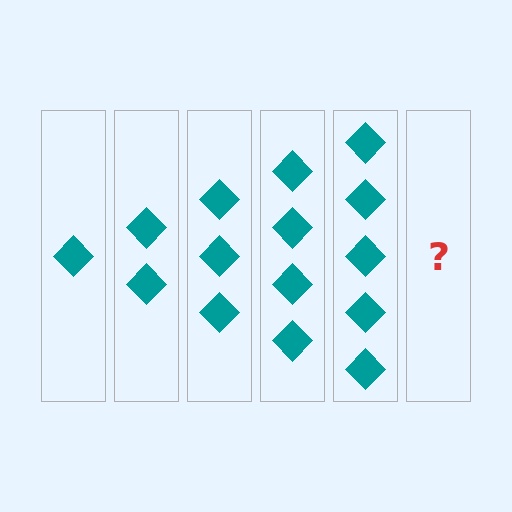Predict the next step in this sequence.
The next step is 6 diamonds.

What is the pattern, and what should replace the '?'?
The pattern is that each step adds one more diamond. The '?' should be 6 diamonds.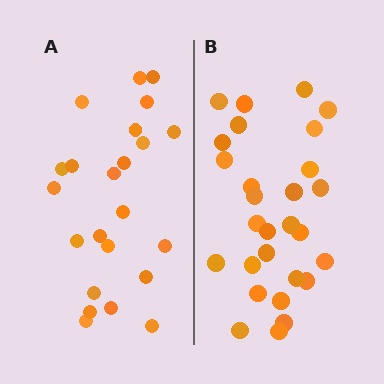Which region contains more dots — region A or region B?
Region B (the right region) has more dots.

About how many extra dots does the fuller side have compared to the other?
Region B has about 5 more dots than region A.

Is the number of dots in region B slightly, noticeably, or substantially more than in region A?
Region B has only slightly more — the two regions are fairly close. The ratio is roughly 1.2 to 1.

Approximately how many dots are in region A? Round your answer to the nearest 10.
About 20 dots. (The exact count is 23, which rounds to 20.)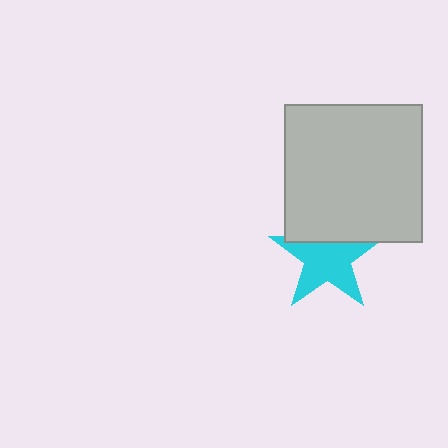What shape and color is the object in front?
The object in front is a light gray square.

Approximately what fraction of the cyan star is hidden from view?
Roughly 31% of the cyan star is hidden behind the light gray square.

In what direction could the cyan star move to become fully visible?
The cyan star could move down. That would shift it out from behind the light gray square entirely.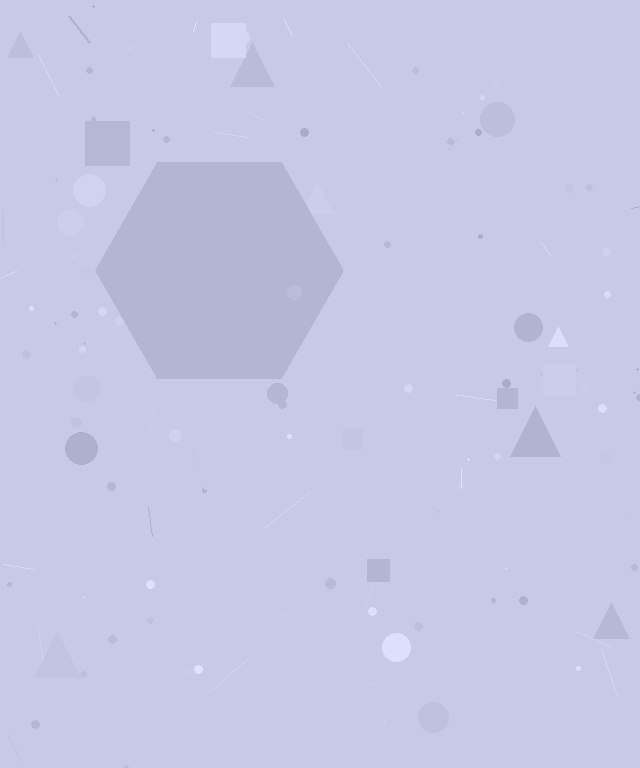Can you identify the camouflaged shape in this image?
The camouflaged shape is a hexagon.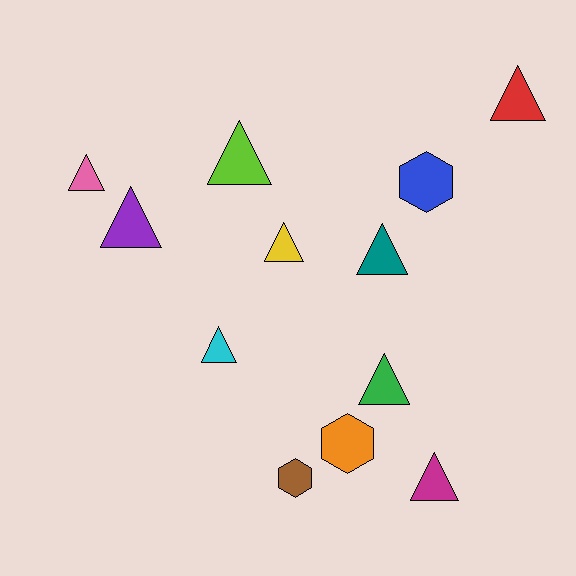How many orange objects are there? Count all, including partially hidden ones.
There is 1 orange object.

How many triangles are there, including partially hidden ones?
There are 9 triangles.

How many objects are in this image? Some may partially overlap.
There are 12 objects.